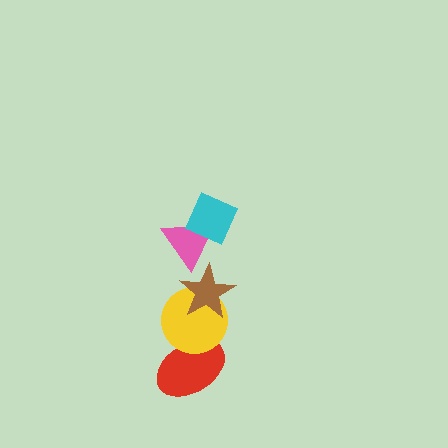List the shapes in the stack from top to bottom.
From top to bottom: the cyan diamond, the pink triangle, the brown star, the yellow circle, the red ellipse.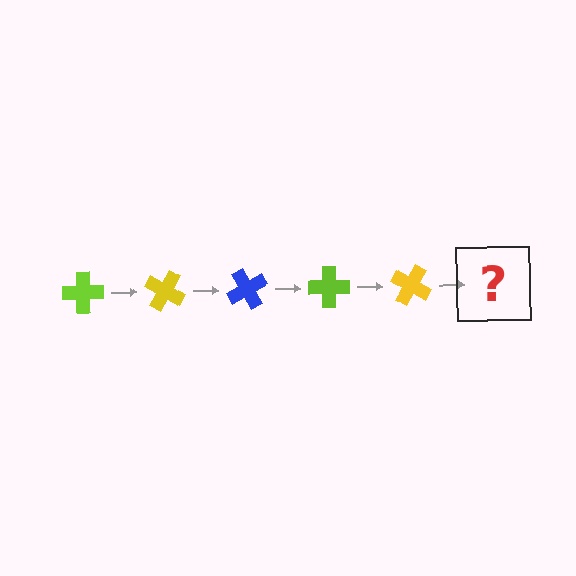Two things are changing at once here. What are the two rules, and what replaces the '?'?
The two rules are that it rotates 30 degrees each step and the color cycles through lime, yellow, and blue. The '?' should be a blue cross, rotated 150 degrees from the start.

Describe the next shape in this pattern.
It should be a blue cross, rotated 150 degrees from the start.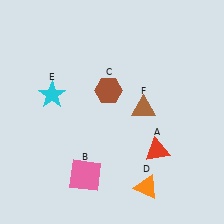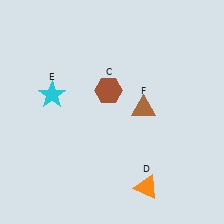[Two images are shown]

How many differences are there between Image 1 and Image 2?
There are 2 differences between the two images.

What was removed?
The pink square (B), the red triangle (A) were removed in Image 2.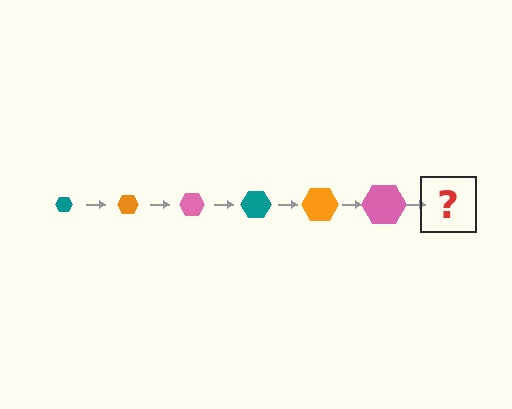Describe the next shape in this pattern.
It should be a teal hexagon, larger than the previous one.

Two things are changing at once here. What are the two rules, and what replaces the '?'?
The two rules are that the hexagon grows larger each step and the color cycles through teal, orange, and pink. The '?' should be a teal hexagon, larger than the previous one.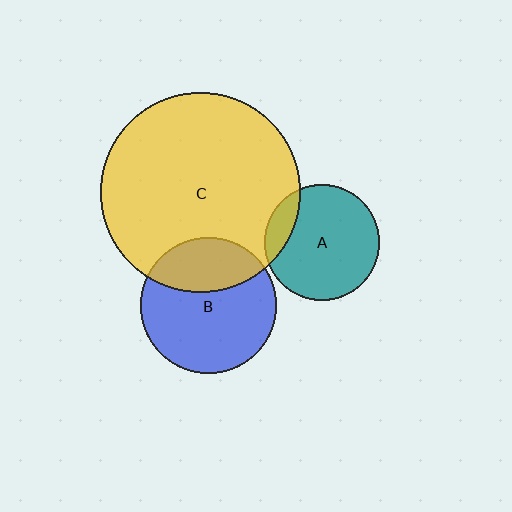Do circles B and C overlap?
Yes.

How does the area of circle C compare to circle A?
Approximately 3.0 times.